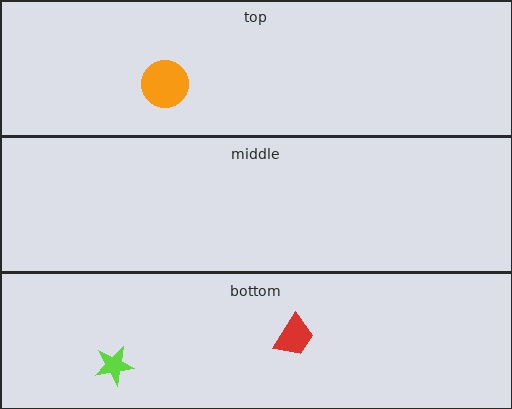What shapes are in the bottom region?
The lime star, the red trapezoid.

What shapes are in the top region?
The orange circle.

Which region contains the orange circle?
The top region.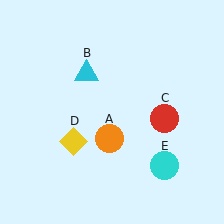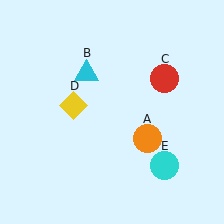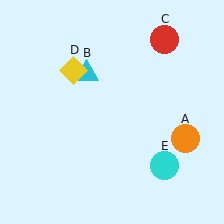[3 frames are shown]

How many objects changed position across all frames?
3 objects changed position: orange circle (object A), red circle (object C), yellow diamond (object D).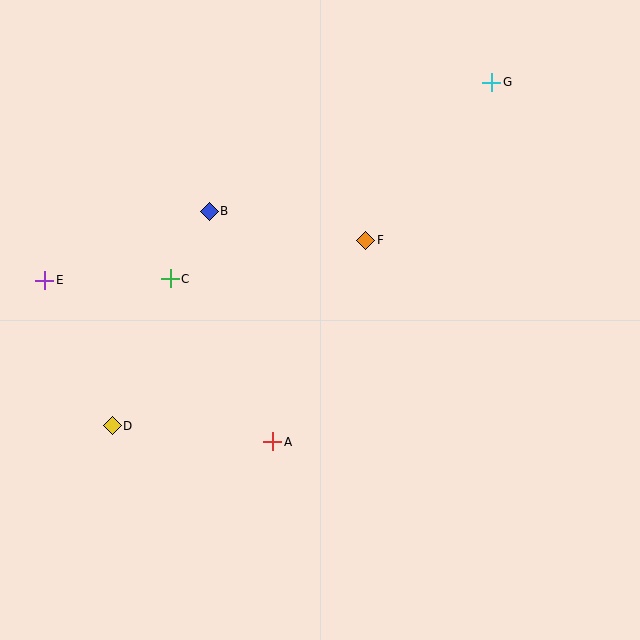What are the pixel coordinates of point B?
Point B is at (209, 211).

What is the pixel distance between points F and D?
The distance between F and D is 314 pixels.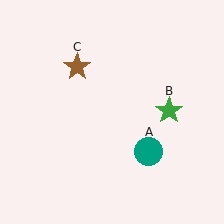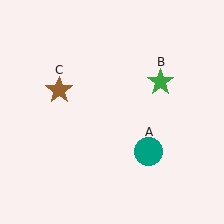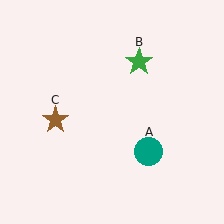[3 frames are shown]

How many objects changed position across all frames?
2 objects changed position: green star (object B), brown star (object C).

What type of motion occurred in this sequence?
The green star (object B), brown star (object C) rotated counterclockwise around the center of the scene.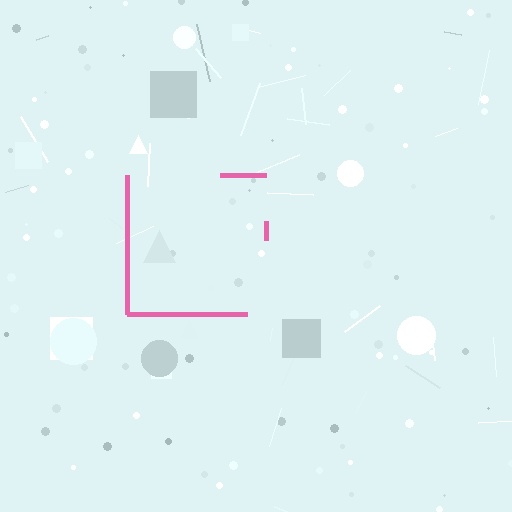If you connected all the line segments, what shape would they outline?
They would outline a square.